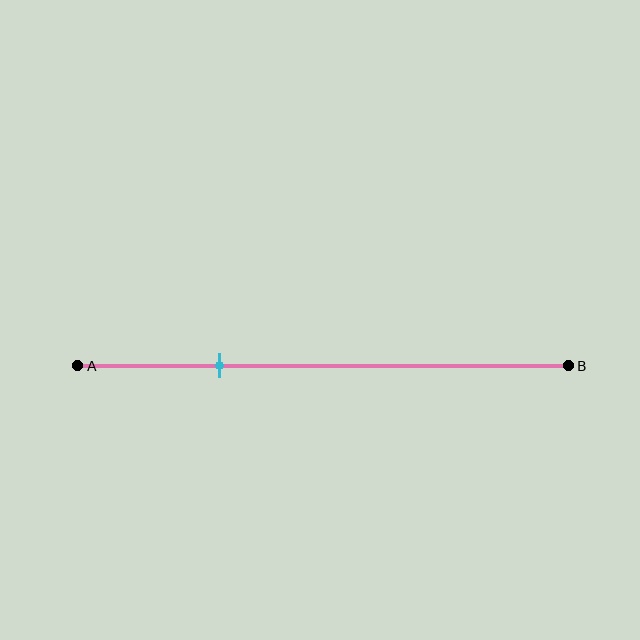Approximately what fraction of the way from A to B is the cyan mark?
The cyan mark is approximately 30% of the way from A to B.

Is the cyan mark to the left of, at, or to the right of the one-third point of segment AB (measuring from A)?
The cyan mark is to the left of the one-third point of segment AB.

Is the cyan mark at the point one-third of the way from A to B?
No, the mark is at about 30% from A, not at the 33% one-third point.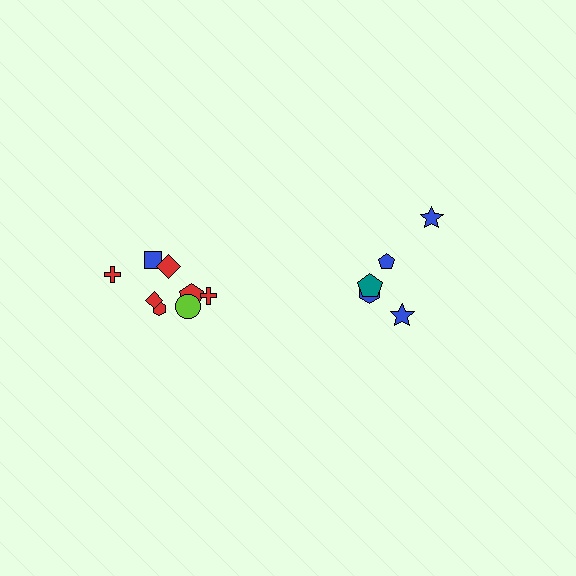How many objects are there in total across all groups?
There are 13 objects.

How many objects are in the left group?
There are 8 objects.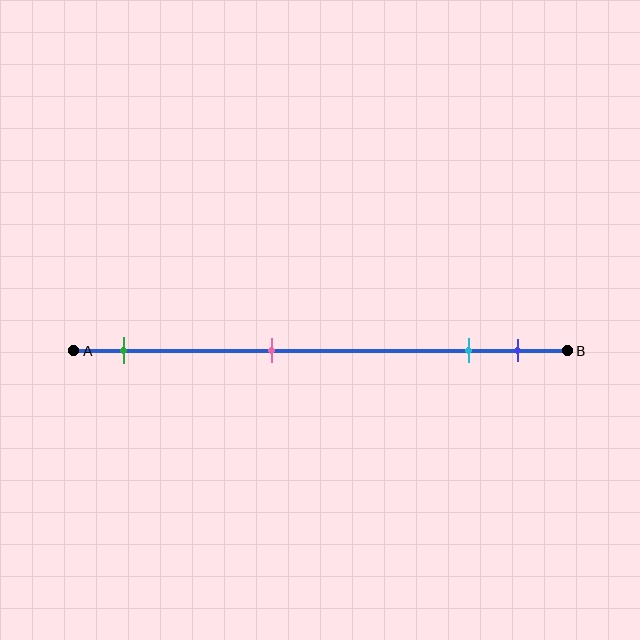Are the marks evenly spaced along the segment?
No, the marks are not evenly spaced.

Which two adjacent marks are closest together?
The cyan and blue marks are the closest adjacent pair.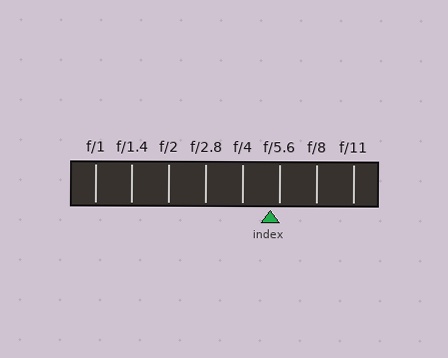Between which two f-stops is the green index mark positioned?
The index mark is between f/4 and f/5.6.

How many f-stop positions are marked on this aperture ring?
There are 8 f-stop positions marked.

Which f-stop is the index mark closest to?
The index mark is closest to f/5.6.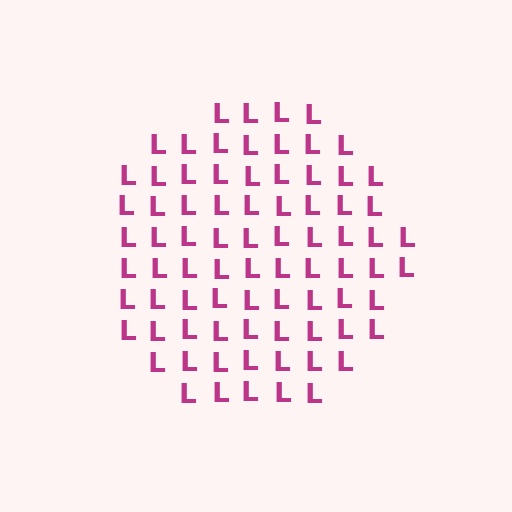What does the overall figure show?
The overall figure shows a circle.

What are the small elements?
The small elements are letter L's.